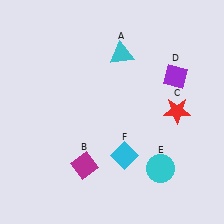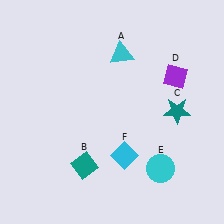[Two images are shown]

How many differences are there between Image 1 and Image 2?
There are 2 differences between the two images.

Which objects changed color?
B changed from magenta to teal. C changed from red to teal.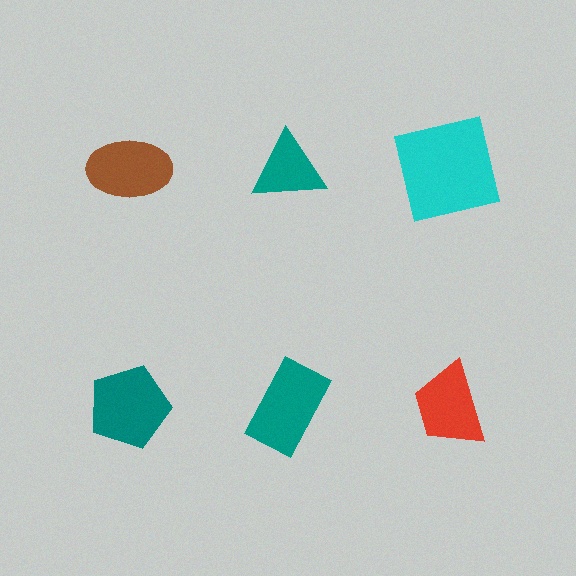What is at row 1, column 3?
A cyan square.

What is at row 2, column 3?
A red trapezoid.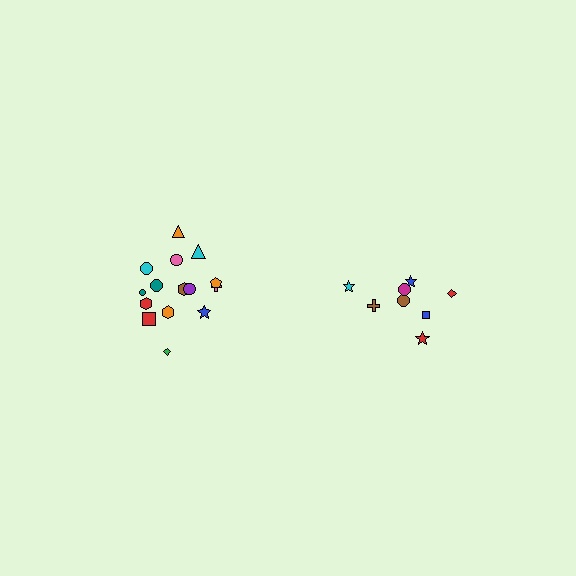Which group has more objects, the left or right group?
The left group.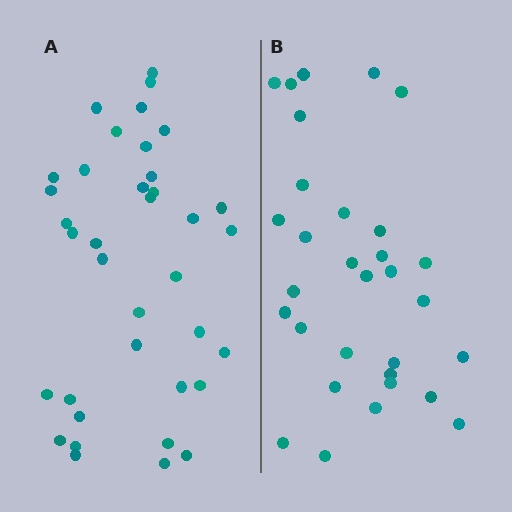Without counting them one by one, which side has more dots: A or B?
Region A (the left region) has more dots.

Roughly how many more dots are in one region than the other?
Region A has about 6 more dots than region B.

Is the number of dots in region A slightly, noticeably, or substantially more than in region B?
Region A has only slightly more — the two regions are fairly close. The ratio is roughly 1.2 to 1.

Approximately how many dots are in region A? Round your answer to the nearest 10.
About 40 dots. (The exact count is 37, which rounds to 40.)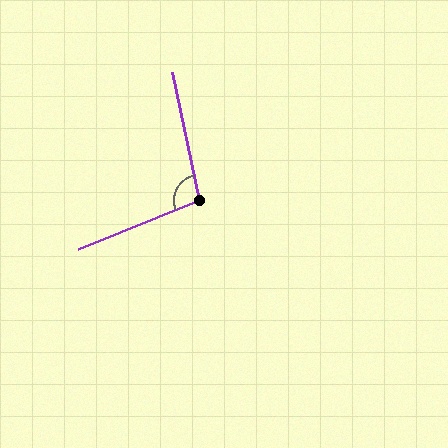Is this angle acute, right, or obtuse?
It is obtuse.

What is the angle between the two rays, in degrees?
Approximately 100 degrees.